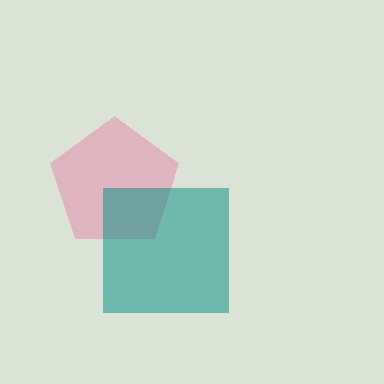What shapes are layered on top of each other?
The layered shapes are: a pink pentagon, a teal square.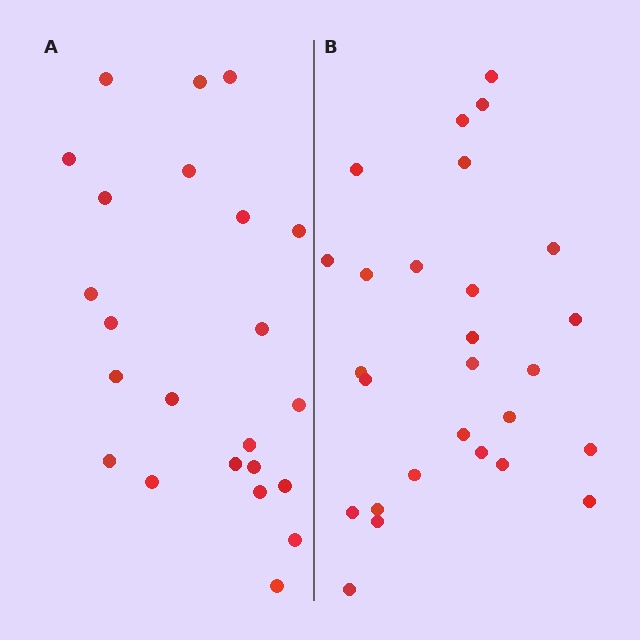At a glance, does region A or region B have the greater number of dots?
Region B (the right region) has more dots.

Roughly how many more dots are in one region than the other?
Region B has about 4 more dots than region A.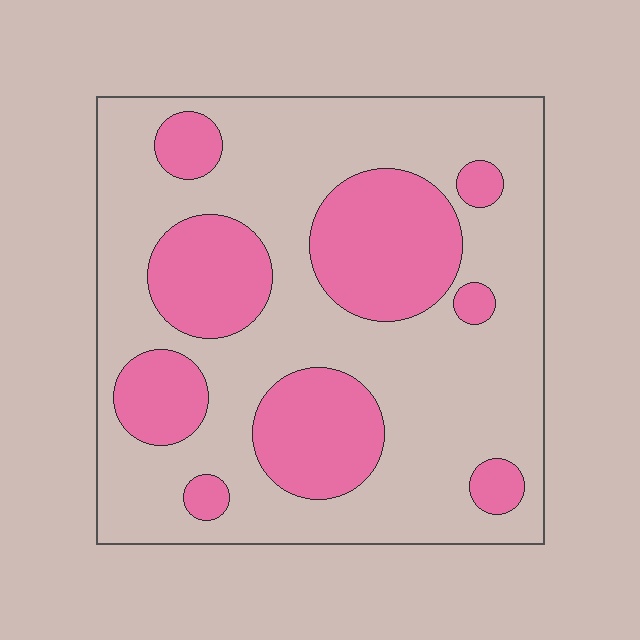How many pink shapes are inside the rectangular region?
9.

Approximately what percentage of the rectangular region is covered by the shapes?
Approximately 30%.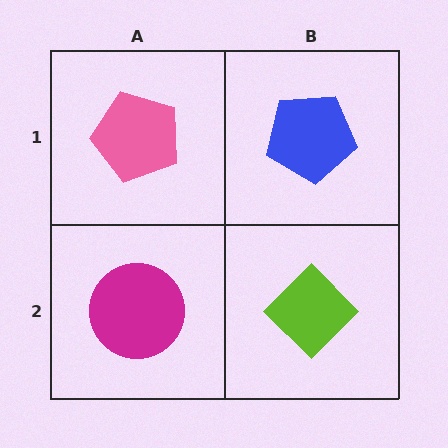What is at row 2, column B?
A lime diamond.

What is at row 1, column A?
A pink pentagon.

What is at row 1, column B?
A blue pentagon.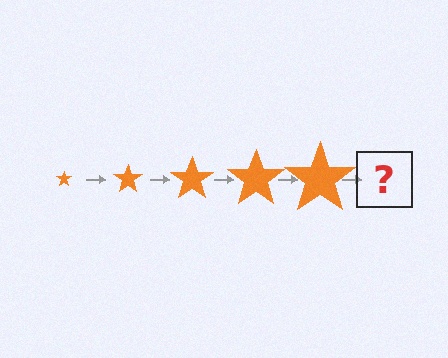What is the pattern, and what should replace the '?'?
The pattern is that the star gets progressively larger each step. The '?' should be an orange star, larger than the previous one.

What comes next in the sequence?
The next element should be an orange star, larger than the previous one.